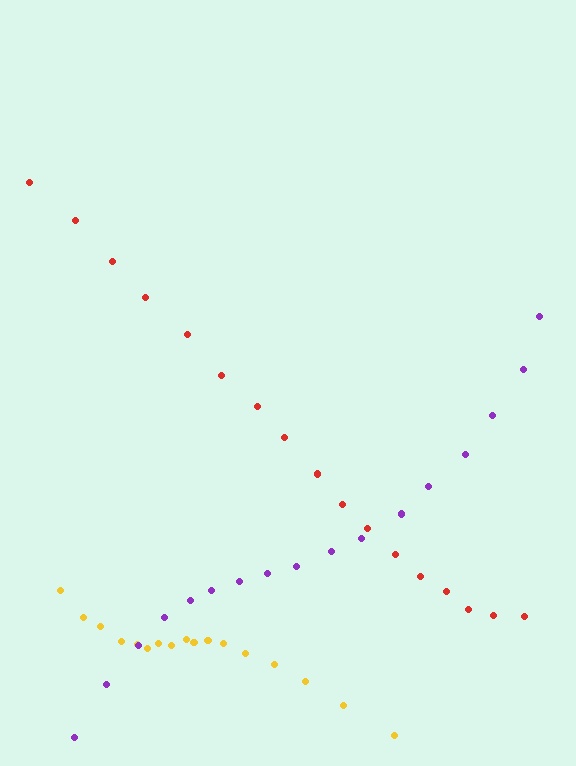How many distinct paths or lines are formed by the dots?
There are 3 distinct paths.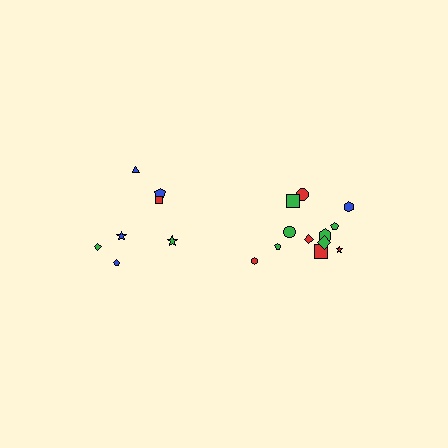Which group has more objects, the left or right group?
The right group.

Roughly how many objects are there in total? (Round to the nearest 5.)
Roughly 20 objects in total.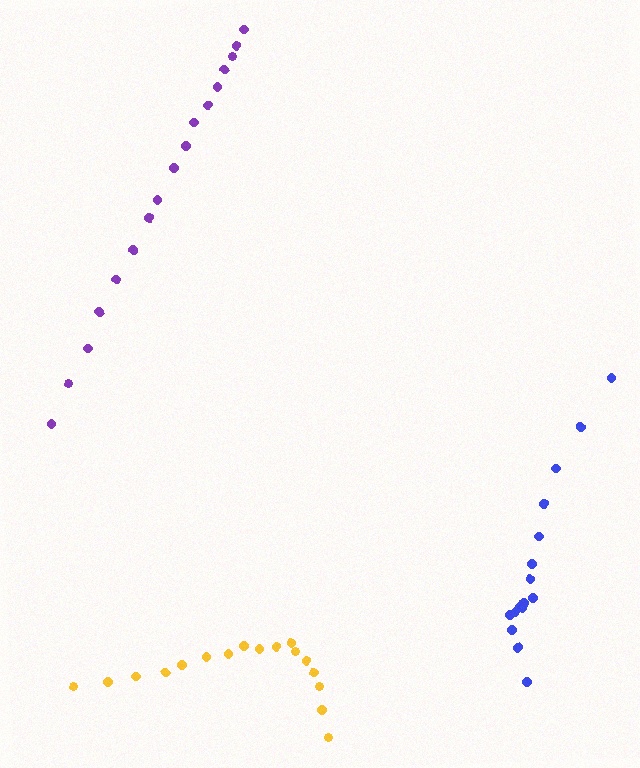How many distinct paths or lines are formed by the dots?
There are 3 distinct paths.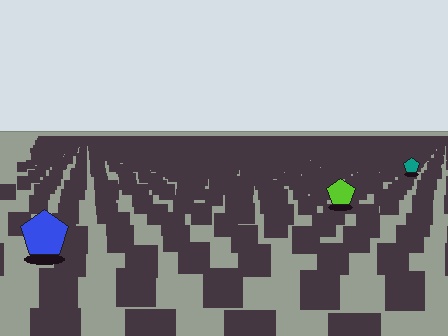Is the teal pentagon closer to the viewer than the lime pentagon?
No. The lime pentagon is closer — you can tell from the texture gradient: the ground texture is coarser near it.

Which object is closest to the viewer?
The blue pentagon is closest. The texture marks near it are larger and more spread out.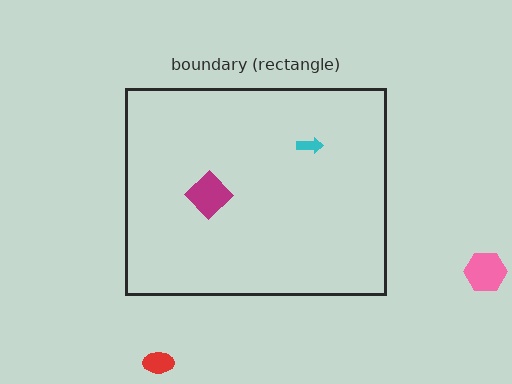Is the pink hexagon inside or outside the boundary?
Outside.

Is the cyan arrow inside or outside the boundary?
Inside.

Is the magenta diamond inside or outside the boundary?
Inside.